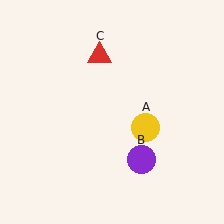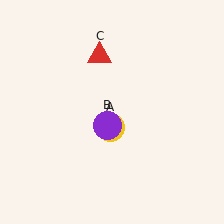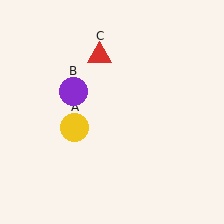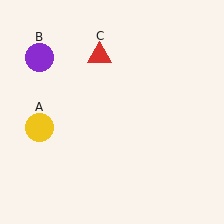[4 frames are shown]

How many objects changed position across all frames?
2 objects changed position: yellow circle (object A), purple circle (object B).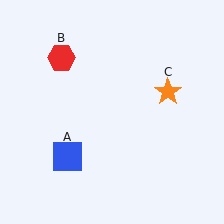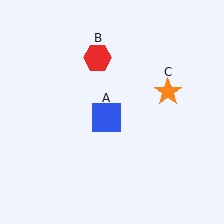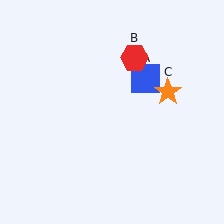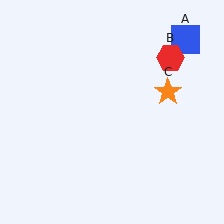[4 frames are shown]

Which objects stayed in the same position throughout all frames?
Orange star (object C) remained stationary.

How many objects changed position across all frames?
2 objects changed position: blue square (object A), red hexagon (object B).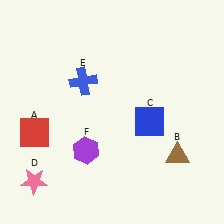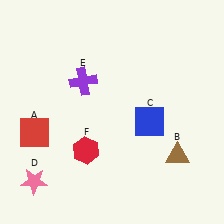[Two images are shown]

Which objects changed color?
E changed from blue to purple. F changed from purple to red.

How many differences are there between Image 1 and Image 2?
There are 2 differences between the two images.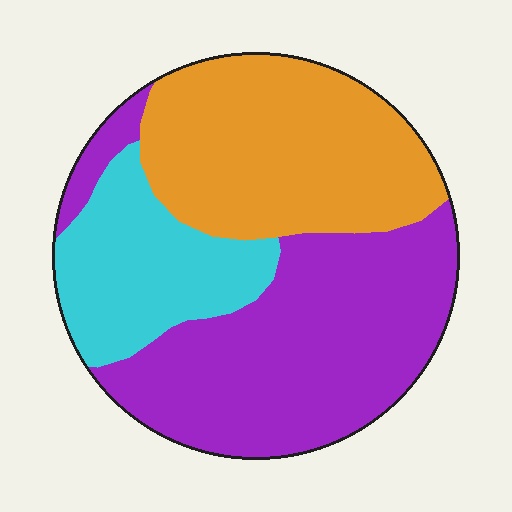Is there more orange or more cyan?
Orange.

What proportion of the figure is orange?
Orange covers 35% of the figure.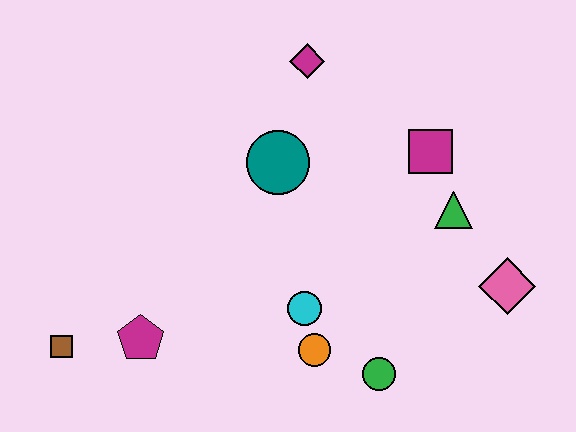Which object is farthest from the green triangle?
The brown square is farthest from the green triangle.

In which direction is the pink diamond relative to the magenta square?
The pink diamond is below the magenta square.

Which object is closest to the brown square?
The magenta pentagon is closest to the brown square.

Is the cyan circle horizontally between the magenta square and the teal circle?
Yes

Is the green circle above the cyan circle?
No